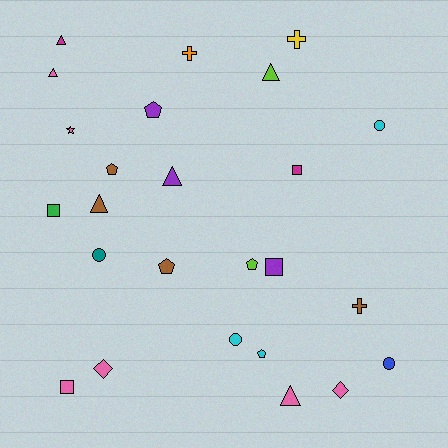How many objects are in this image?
There are 25 objects.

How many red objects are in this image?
There are no red objects.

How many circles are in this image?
There are 4 circles.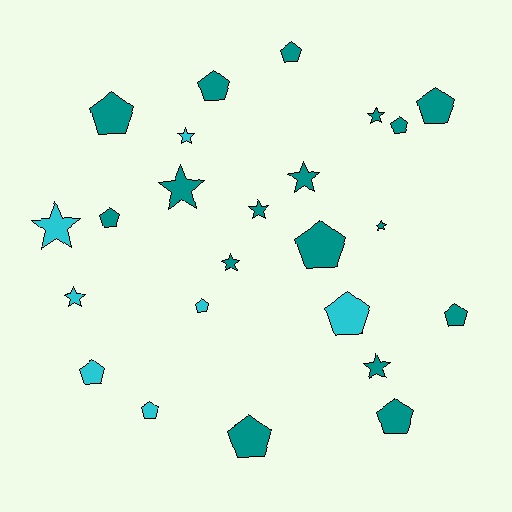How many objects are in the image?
There are 24 objects.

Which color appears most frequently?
Teal, with 17 objects.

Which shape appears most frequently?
Pentagon, with 14 objects.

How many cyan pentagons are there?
There are 4 cyan pentagons.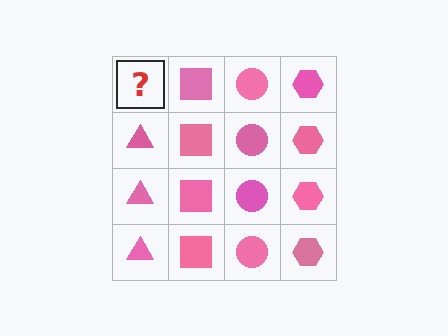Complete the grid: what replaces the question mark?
The question mark should be replaced with a pink triangle.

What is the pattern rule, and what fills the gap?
The rule is that each column has a consistent shape. The gap should be filled with a pink triangle.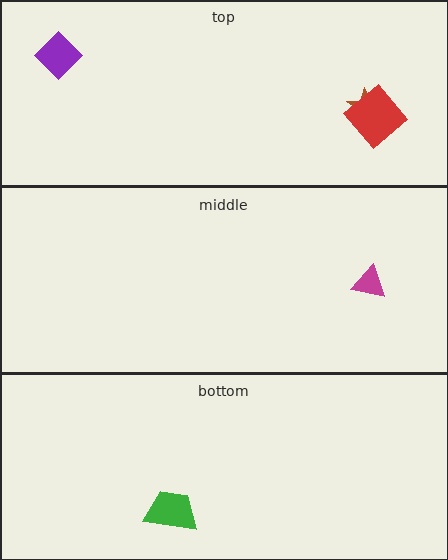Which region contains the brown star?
The top region.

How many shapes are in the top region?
3.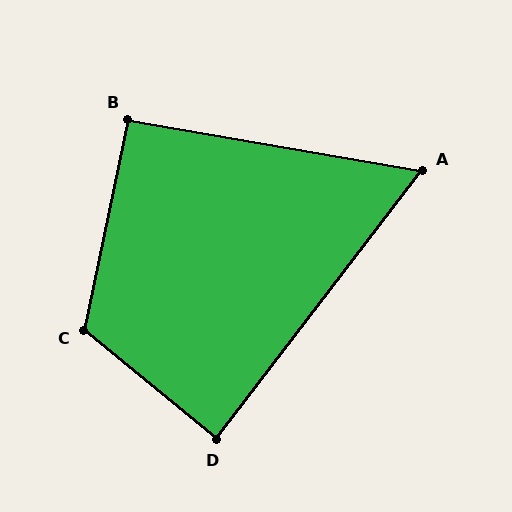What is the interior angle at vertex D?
Approximately 88 degrees (approximately right).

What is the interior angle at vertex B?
Approximately 92 degrees (approximately right).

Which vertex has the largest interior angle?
C, at approximately 118 degrees.